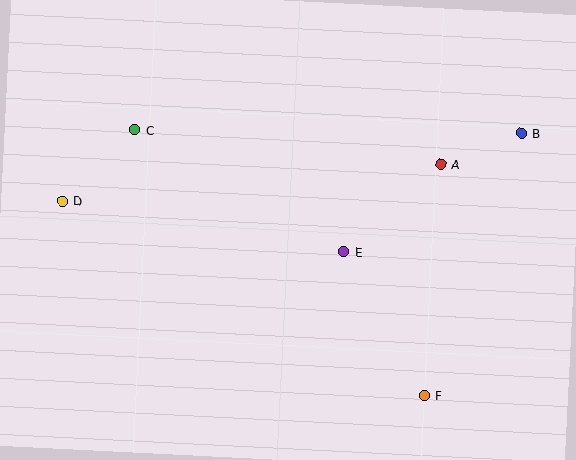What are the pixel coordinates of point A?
Point A is at (441, 164).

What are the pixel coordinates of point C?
Point C is at (135, 130).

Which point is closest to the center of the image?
Point E at (344, 251) is closest to the center.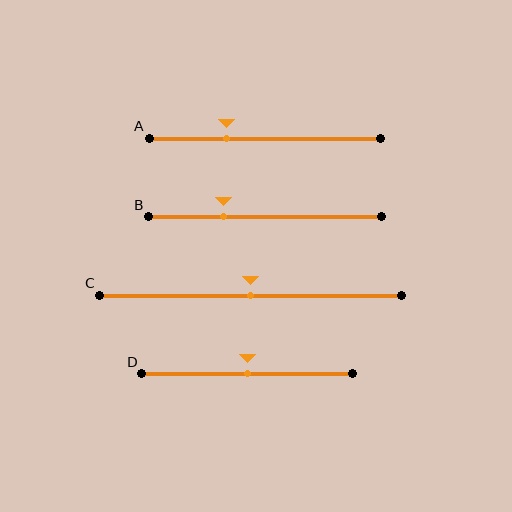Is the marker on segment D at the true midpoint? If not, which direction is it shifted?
Yes, the marker on segment D is at the true midpoint.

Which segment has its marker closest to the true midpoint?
Segment C has its marker closest to the true midpoint.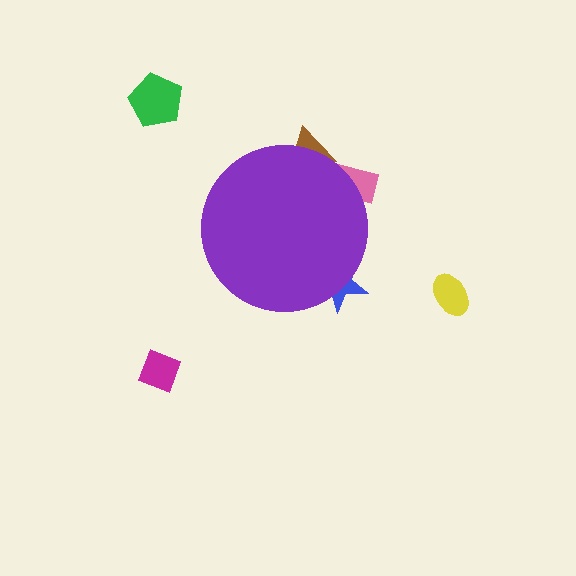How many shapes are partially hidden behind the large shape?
3 shapes are partially hidden.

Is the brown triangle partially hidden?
Yes, the brown triangle is partially hidden behind the purple circle.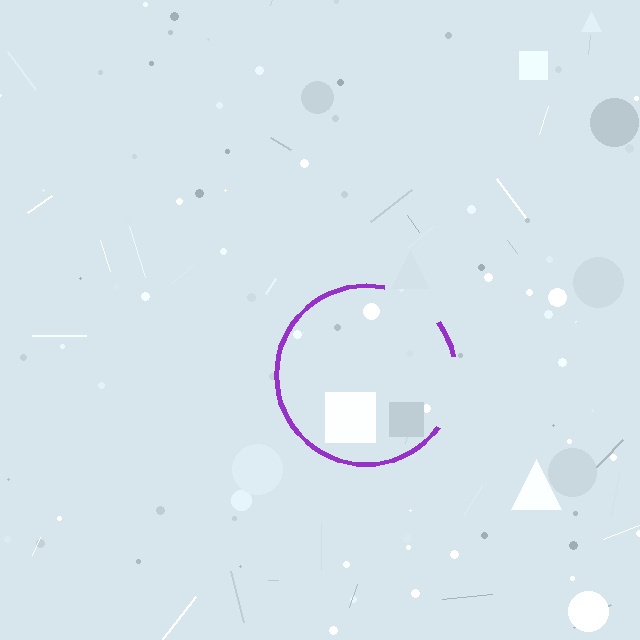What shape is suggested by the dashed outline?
The dashed outline suggests a circle.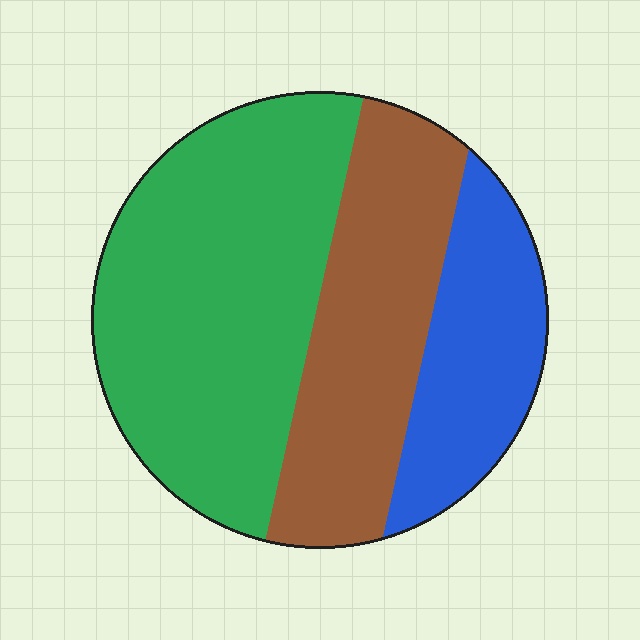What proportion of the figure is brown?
Brown takes up about one third (1/3) of the figure.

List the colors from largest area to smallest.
From largest to smallest: green, brown, blue.